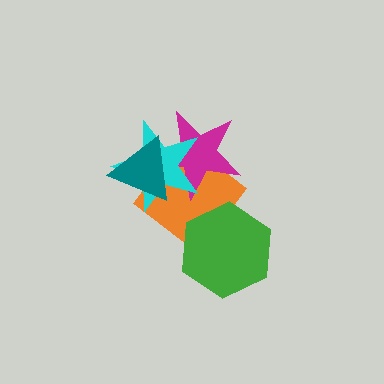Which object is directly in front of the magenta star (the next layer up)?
The cyan star is directly in front of the magenta star.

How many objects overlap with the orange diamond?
4 objects overlap with the orange diamond.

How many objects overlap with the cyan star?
3 objects overlap with the cyan star.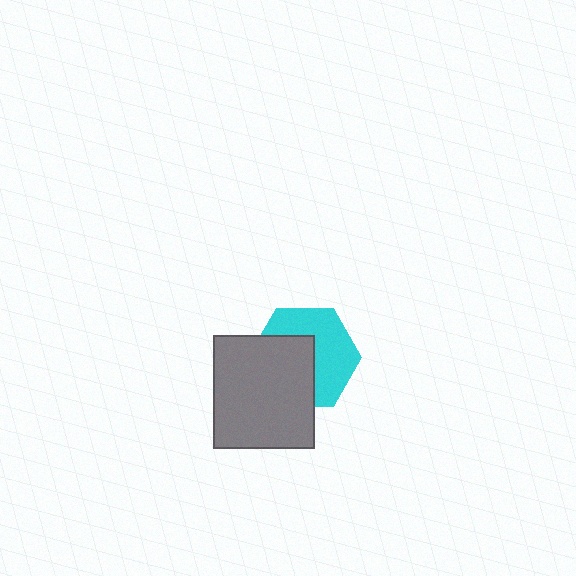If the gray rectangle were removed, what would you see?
You would see the complete cyan hexagon.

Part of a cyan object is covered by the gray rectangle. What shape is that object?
It is a hexagon.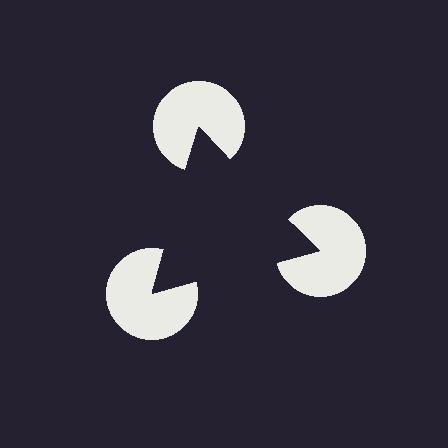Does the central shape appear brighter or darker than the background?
It typically appears slightly darker than the background, even though no actual brightness change is drawn.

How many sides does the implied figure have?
3 sides.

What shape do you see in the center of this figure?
An illusory triangle — its edges are inferred from the aligned wedge cuts in the pac-man discs, not physically drawn.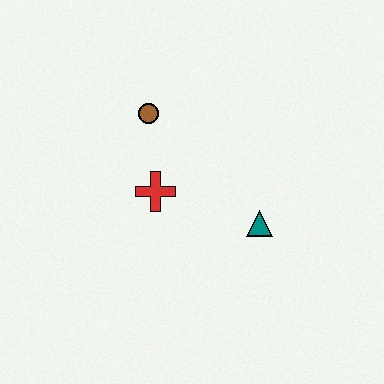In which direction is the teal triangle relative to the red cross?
The teal triangle is to the right of the red cross.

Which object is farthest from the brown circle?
The teal triangle is farthest from the brown circle.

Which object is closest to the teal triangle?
The red cross is closest to the teal triangle.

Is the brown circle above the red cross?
Yes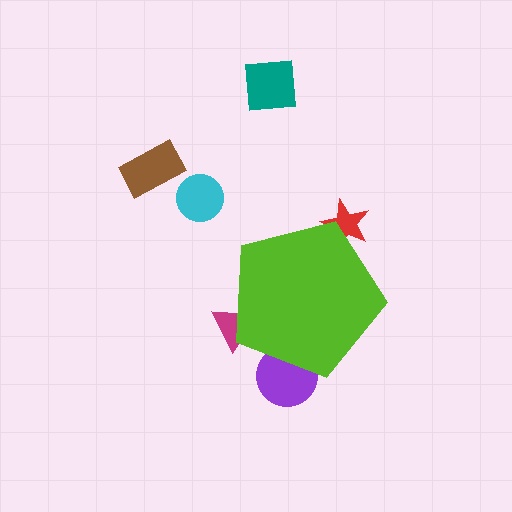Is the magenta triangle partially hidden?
Yes, the magenta triangle is partially hidden behind the lime pentagon.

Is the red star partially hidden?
Yes, the red star is partially hidden behind the lime pentagon.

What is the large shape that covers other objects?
A lime pentagon.